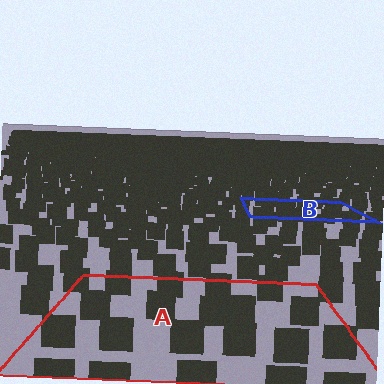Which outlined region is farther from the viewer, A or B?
Region B is farther from the viewer — the texture elements inside it appear smaller and more densely packed.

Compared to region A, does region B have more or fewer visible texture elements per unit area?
Region B has more texture elements per unit area — they are packed more densely because it is farther away.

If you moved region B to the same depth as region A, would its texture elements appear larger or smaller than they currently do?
They would appear larger. At a closer depth, the same texture elements are projected at a bigger on-screen size.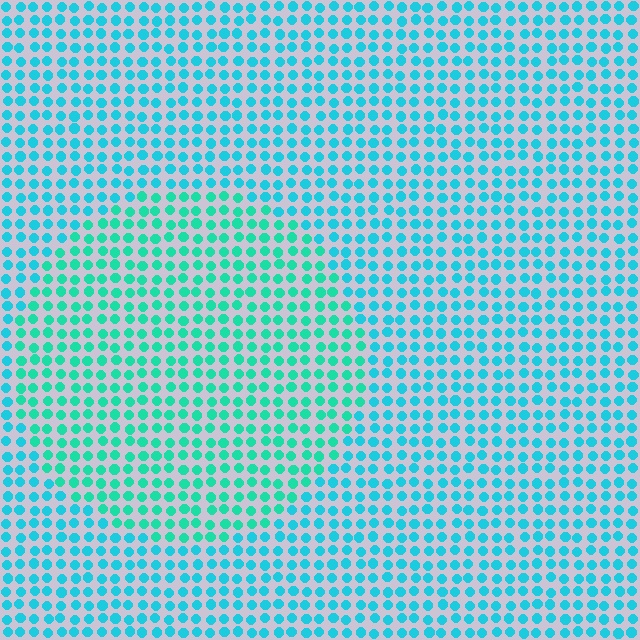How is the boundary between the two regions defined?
The boundary is defined purely by a slight shift in hue (about 24 degrees). Spacing, size, and orientation are identical on both sides.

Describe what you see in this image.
The image is filled with small cyan elements in a uniform arrangement. A circle-shaped region is visible where the elements are tinted to a slightly different hue, forming a subtle color boundary.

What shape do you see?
I see a circle.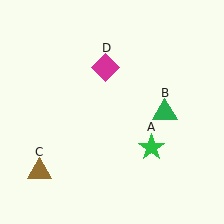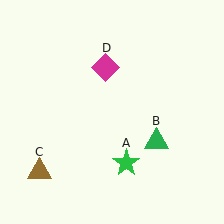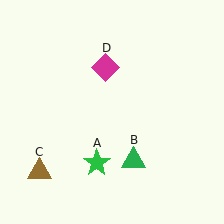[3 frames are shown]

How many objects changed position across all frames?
2 objects changed position: green star (object A), green triangle (object B).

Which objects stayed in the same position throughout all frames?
Brown triangle (object C) and magenta diamond (object D) remained stationary.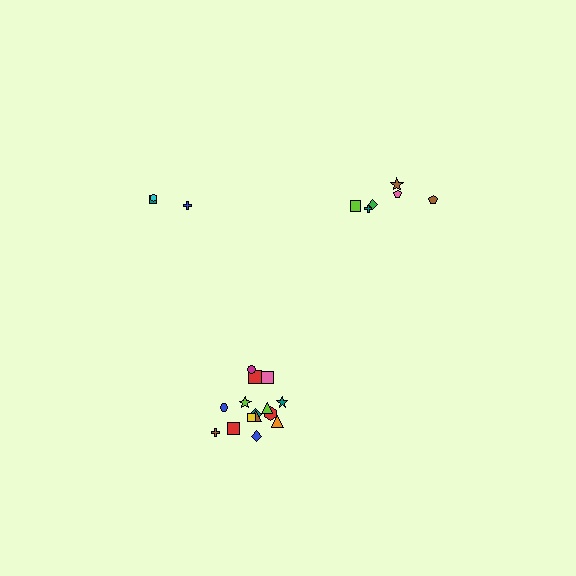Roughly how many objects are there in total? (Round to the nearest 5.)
Roughly 25 objects in total.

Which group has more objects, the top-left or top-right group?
The top-right group.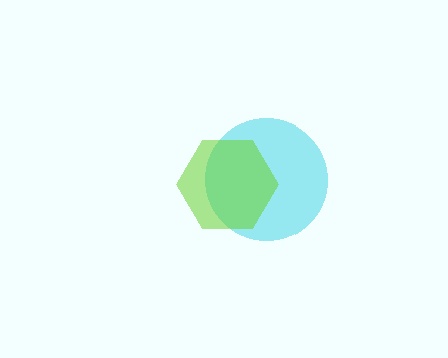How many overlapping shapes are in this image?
There are 2 overlapping shapes in the image.